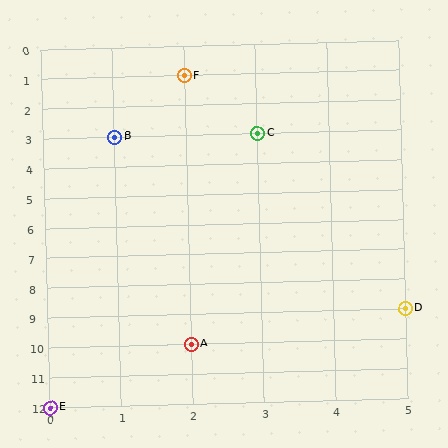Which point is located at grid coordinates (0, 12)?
Point E is at (0, 12).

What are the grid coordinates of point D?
Point D is at grid coordinates (5, 9).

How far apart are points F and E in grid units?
Points F and E are 2 columns and 11 rows apart (about 11.2 grid units diagonally).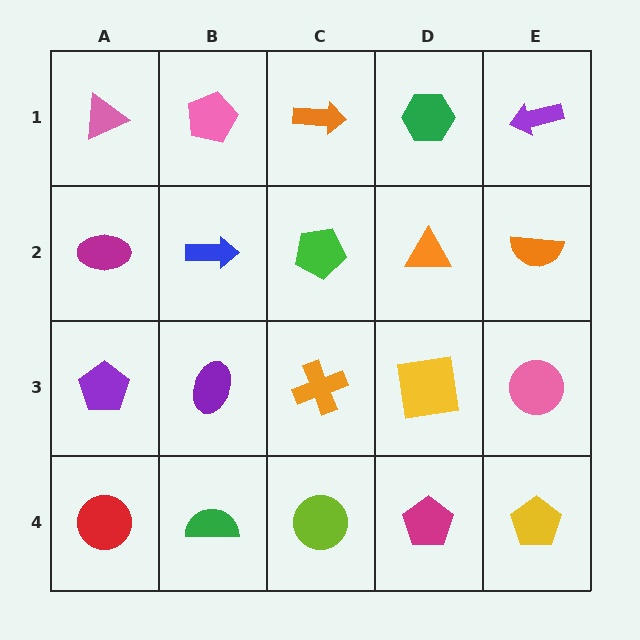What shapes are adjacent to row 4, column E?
A pink circle (row 3, column E), a magenta pentagon (row 4, column D).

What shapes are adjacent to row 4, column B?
A purple ellipse (row 3, column B), a red circle (row 4, column A), a lime circle (row 4, column C).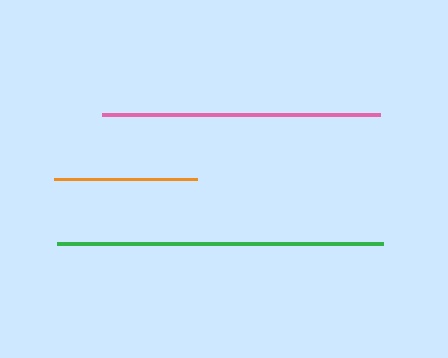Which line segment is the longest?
The green line is the longest at approximately 326 pixels.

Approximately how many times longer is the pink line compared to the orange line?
The pink line is approximately 1.9 times the length of the orange line.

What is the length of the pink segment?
The pink segment is approximately 278 pixels long.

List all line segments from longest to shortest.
From longest to shortest: green, pink, orange.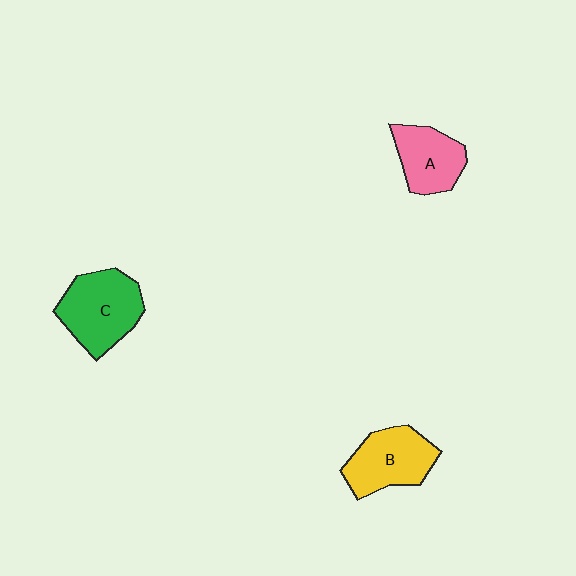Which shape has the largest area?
Shape C (green).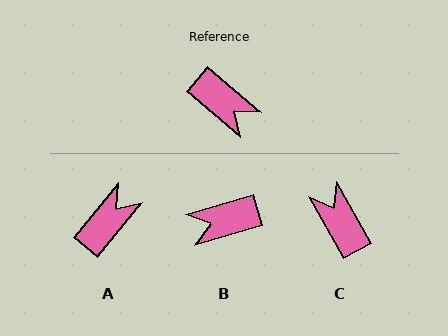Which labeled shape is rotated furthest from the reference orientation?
C, about 159 degrees away.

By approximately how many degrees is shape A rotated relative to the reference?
Approximately 91 degrees counter-clockwise.